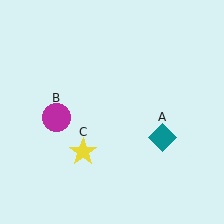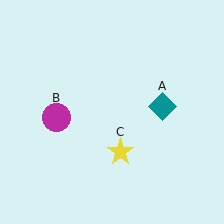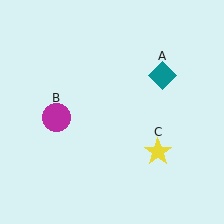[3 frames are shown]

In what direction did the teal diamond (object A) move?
The teal diamond (object A) moved up.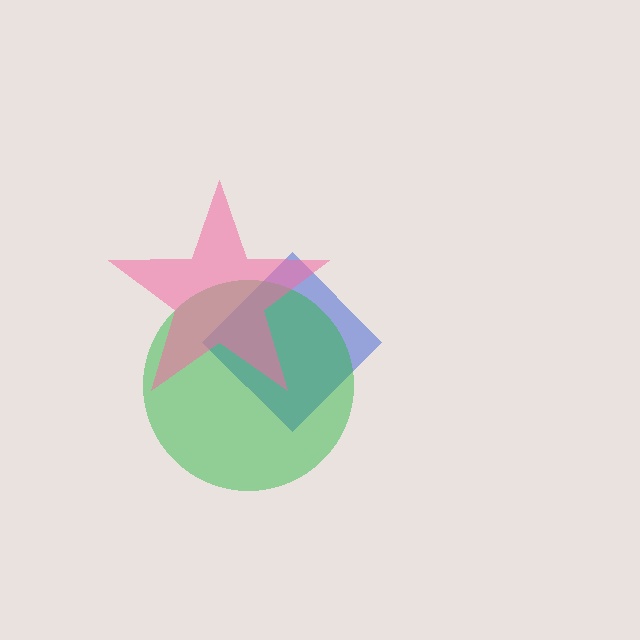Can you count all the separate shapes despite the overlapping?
Yes, there are 3 separate shapes.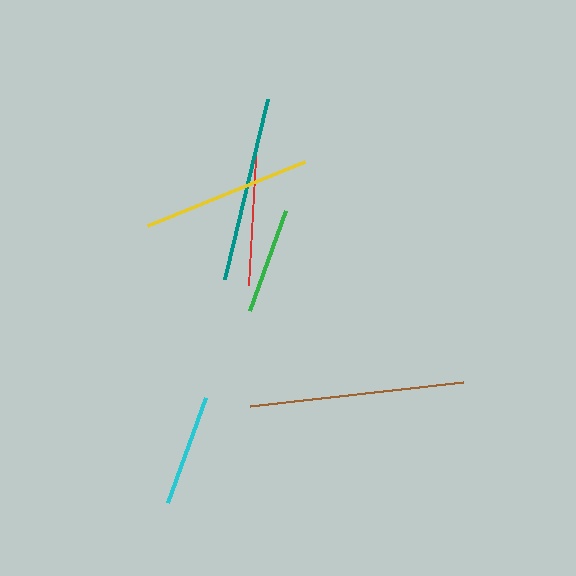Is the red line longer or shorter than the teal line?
The teal line is longer than the red line.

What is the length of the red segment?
The red segment is approximately 145 pixels long.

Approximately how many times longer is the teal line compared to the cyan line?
The teal line is approximately 1.7 times the length of the cyan line.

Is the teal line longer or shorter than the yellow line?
The teal line is longer than the yellow line.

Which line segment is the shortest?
The green line is the shortest at approximately 106 pixels.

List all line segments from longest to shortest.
From longest to shortest: brown, teal, yellow, red, cyan, green.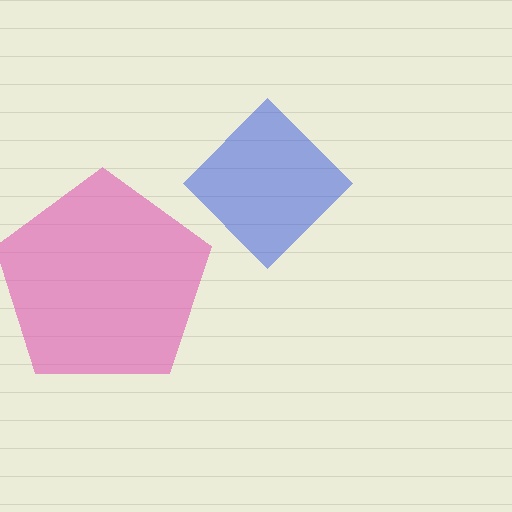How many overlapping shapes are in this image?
There are 2 overlapping shapes in the image.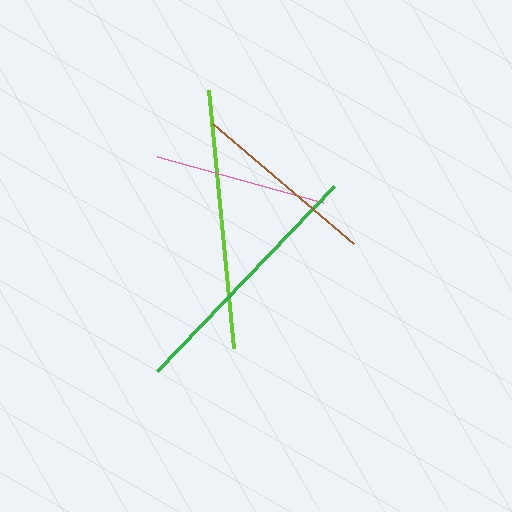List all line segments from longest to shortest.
From longest to shortest: lime, green, brown, pink.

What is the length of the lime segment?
The lime segment is approximately 258 pixels long.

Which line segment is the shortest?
The pink line is the shortest at approximately 172 pixels.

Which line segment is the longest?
The lime line is the longest at approximately 258 pixels.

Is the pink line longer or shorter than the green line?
The green line is longer than the pink line.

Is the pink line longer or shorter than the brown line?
The brown line is longer than the pink line.